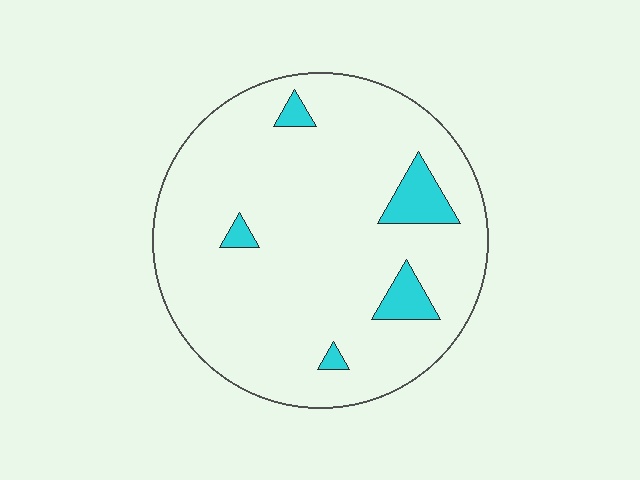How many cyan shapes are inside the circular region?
5.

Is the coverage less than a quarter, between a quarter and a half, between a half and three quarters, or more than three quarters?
Less than a quarter.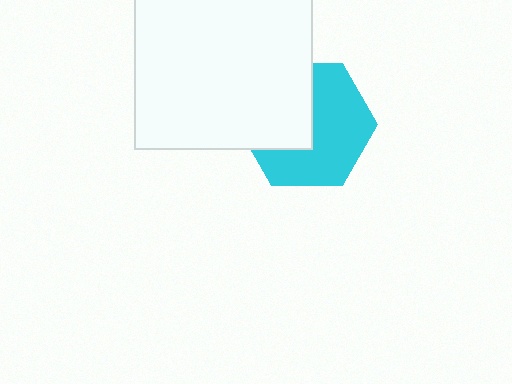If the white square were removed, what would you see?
You would see the complete cyan hexagon.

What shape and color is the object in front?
The object in front is a white square.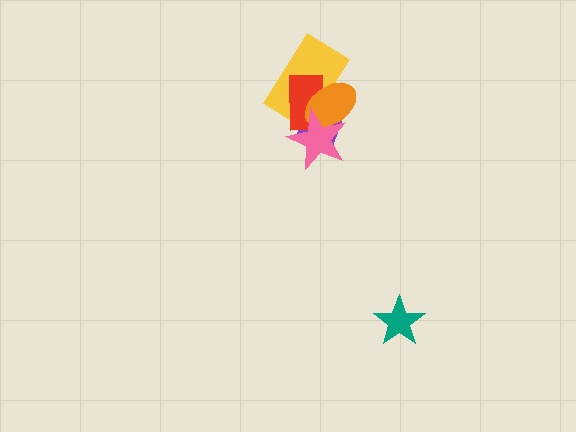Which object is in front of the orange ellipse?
The pink star is in front of the orange ellipse.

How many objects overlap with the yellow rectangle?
4 objects overlap with the yellow rectangle.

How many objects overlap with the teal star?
0 objects overlap with the teal star.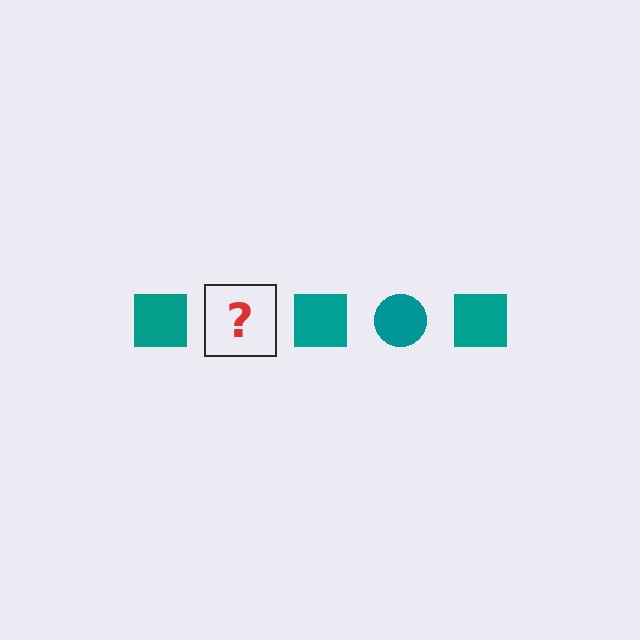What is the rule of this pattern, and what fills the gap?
The rule is that the pattern cycles through square, circle shapes in teal. The gap should be filled with a teal circle.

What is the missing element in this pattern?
The missing element is a teal circle.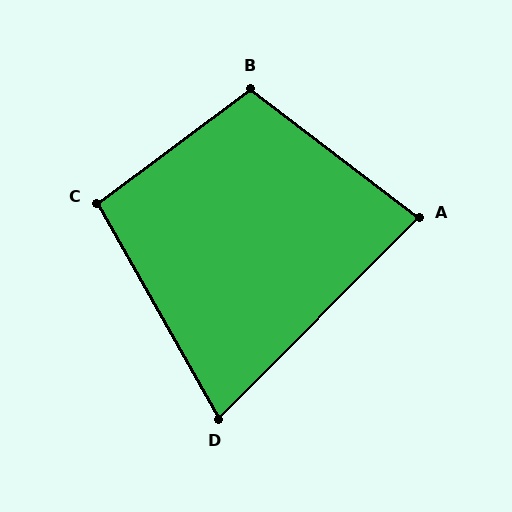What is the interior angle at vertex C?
Approximately 97 degrees (obtuse).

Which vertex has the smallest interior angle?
D, at approximately 74 degrees.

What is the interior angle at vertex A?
Approximately 83 degrees (acute).